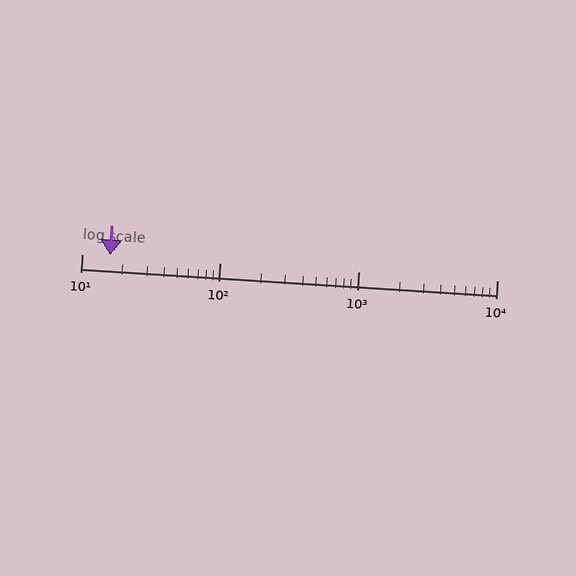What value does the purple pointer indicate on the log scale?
The pointer indicates approximately 16.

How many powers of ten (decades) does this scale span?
The scale spans 3 decades, from 10 to 10000.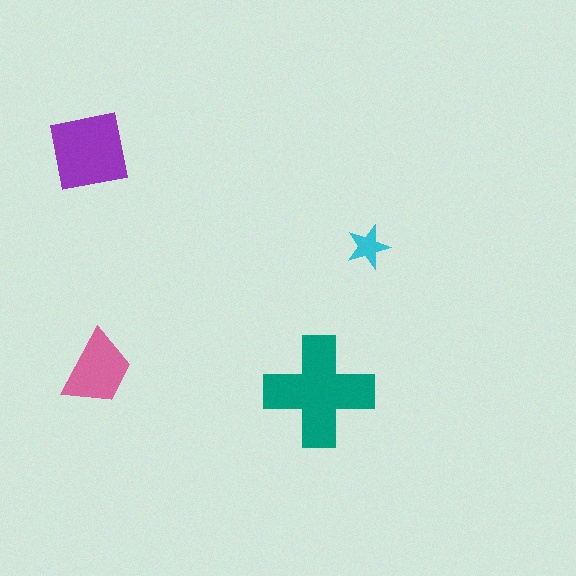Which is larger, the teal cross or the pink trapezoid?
The teal cross.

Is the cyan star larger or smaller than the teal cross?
Smaller.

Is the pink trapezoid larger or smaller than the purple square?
Smaller.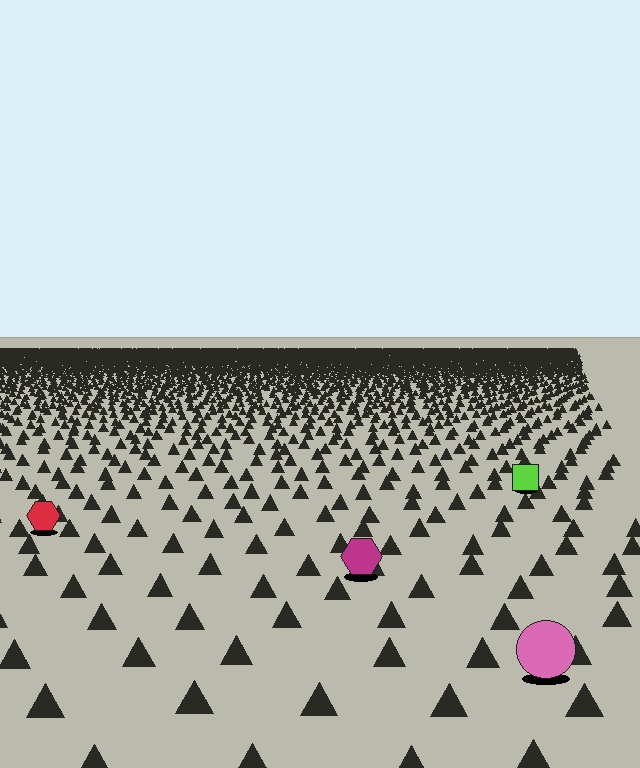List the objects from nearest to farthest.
From nearest to farthest: the pink circle, the magenta hexagon, the red hexagon, the lime square.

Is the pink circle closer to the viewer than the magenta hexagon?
Yes. The pink circle is closer — you can tell from the texture gradient: the ground texture is coarser near it.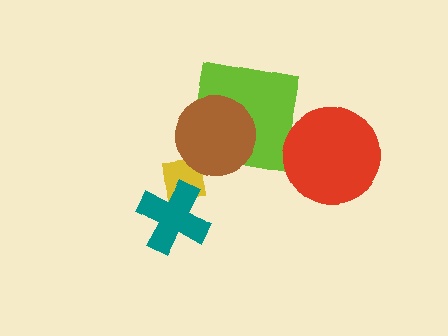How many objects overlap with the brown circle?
2 objects overlap with the brown circle.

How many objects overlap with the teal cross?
1 object overlaps with the teal cross.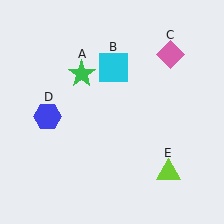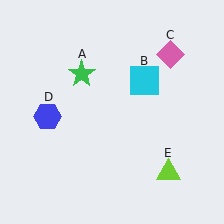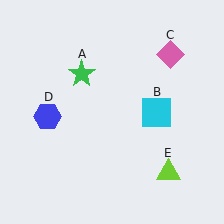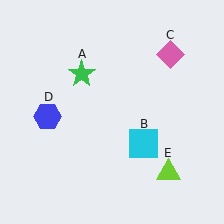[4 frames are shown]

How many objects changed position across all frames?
1 object changed position: cyan square (object B).